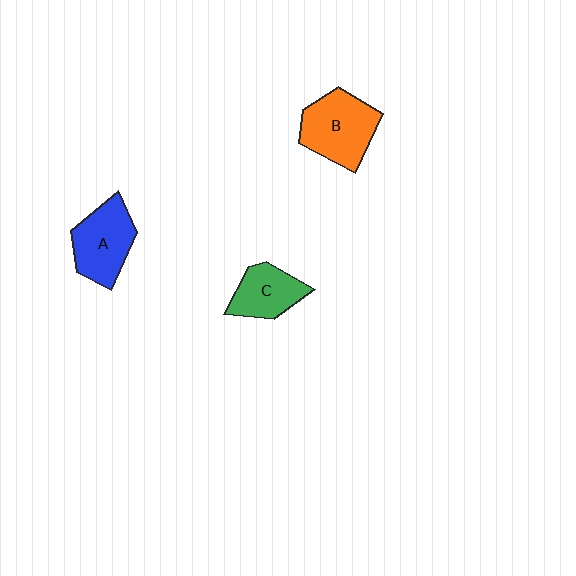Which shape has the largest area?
Shape B (orange).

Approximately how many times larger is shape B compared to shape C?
Approximately 1.4 times.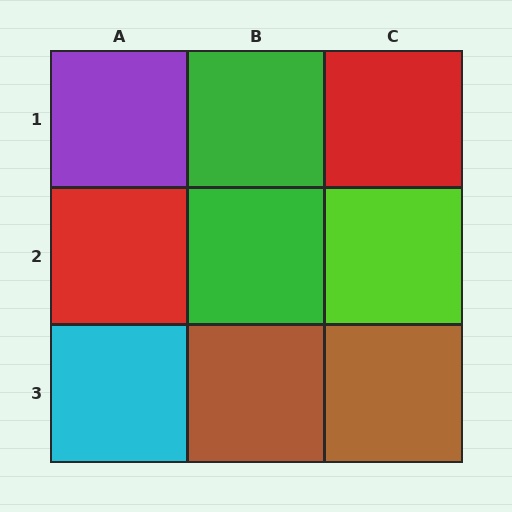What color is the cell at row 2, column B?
Green.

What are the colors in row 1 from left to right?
Purple, green, red.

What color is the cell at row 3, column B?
Brown.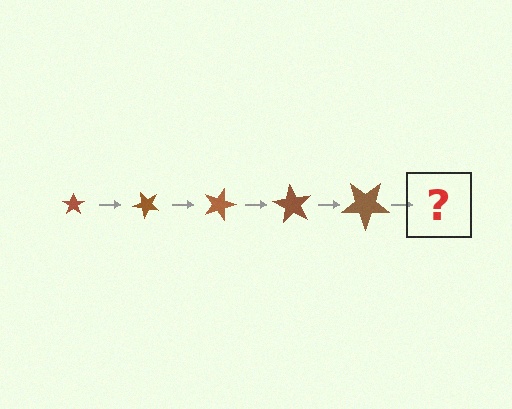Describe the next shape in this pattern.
It should be a star, larger than the previous one and rotated 225 degrees from the start.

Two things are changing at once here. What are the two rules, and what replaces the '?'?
The two rules are that the star grows larger each step and it rotates 45 degrees each step. The '?' should be a star, larger than the previous one and rotated 225 degrees from the start.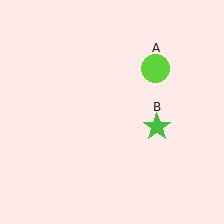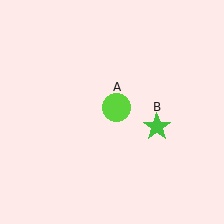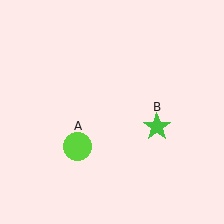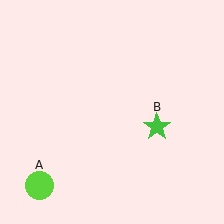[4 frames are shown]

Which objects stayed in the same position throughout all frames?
Green star (object B) remained stationary.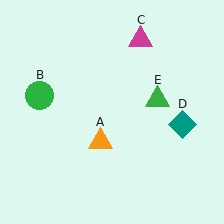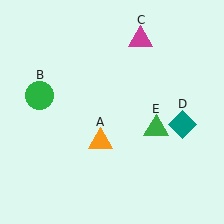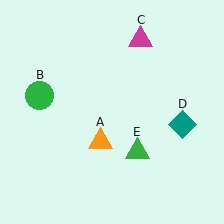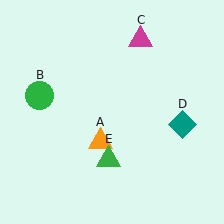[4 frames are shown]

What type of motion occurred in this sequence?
The green triangle (object E) rotated clockwise around the center of the scene.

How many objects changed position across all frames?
1 object changed position: green triangle (object E).